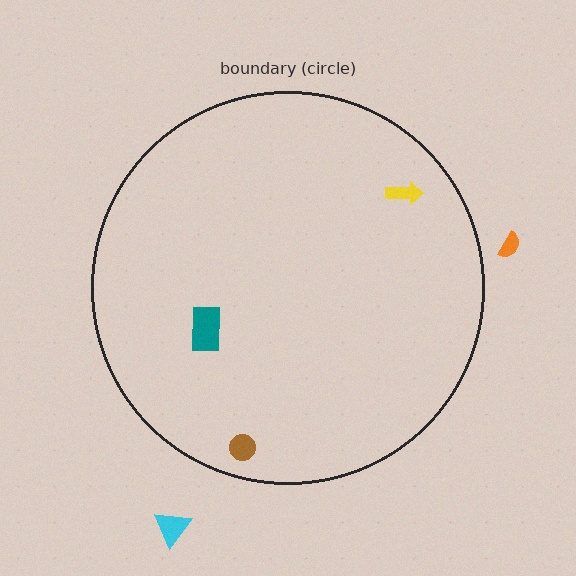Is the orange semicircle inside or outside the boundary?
Outside.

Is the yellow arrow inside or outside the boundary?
Inside.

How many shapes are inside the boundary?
3 inside, 2 outside.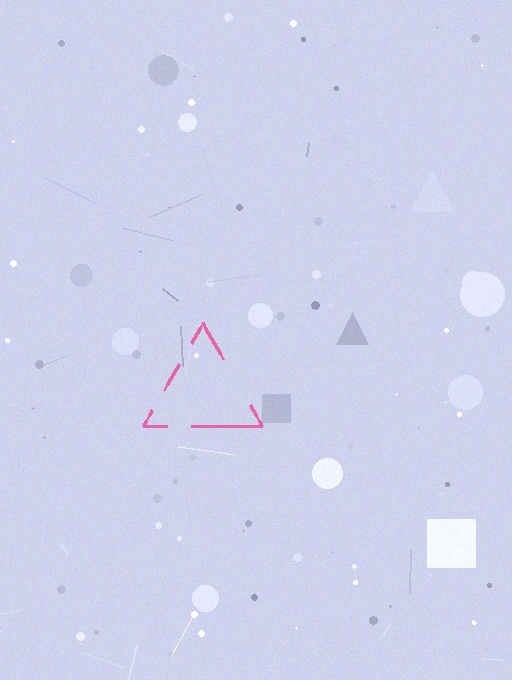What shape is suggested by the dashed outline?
The dashed outline suggests a triangle.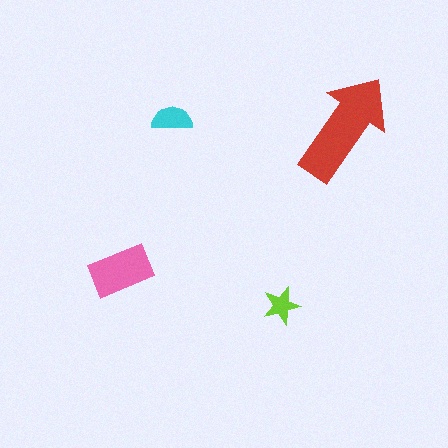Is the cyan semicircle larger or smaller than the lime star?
Larger.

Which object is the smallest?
The lime star.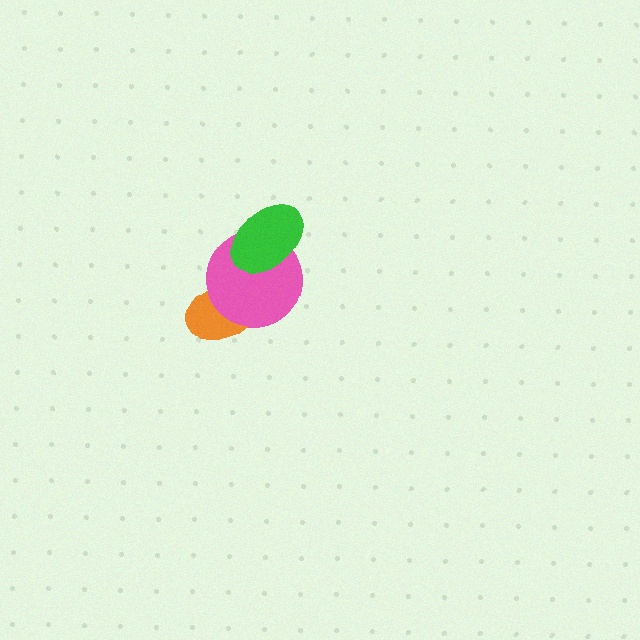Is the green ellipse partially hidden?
No, no other shape covers it.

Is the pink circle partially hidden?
Yes, it is partially covered by another shape.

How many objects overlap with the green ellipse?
1 object overlaps with the green ellipse.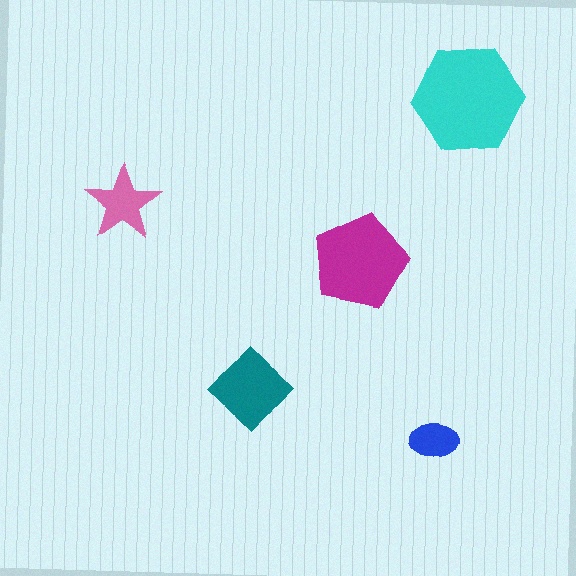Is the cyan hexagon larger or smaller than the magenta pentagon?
Larger.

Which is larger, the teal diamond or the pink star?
The teal diamond.